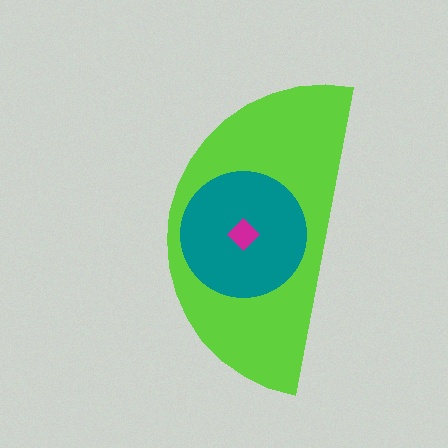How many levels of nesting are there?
3.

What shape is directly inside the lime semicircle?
The teal circle.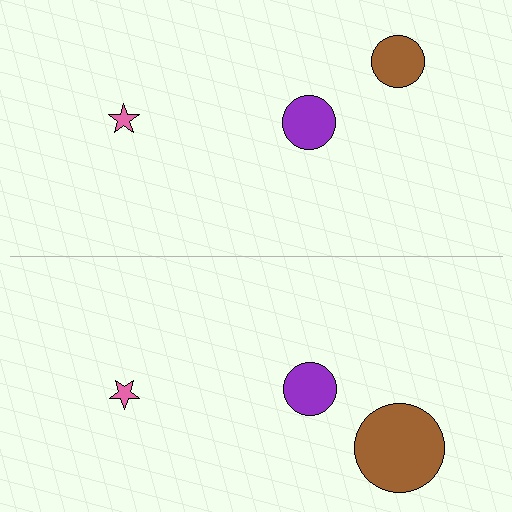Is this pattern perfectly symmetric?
No, the pattern is not perfectly symmetric. The brown circle on the bottom side has a different size than its mirror counterpart.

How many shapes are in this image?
There are 6 shapes in this image.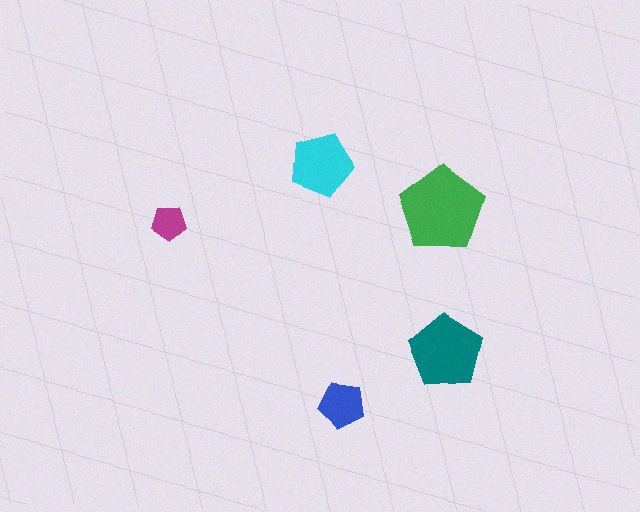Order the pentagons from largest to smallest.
the green one, the teal one, the cyan one, the blue one, the magenta one.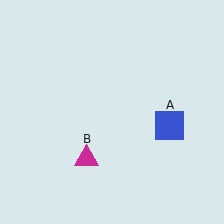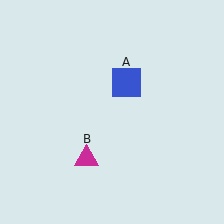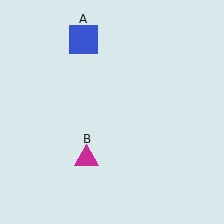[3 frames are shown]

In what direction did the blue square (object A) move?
The blue square (object A) moved up and to the left.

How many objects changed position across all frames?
1 object changed position: blue square (object A).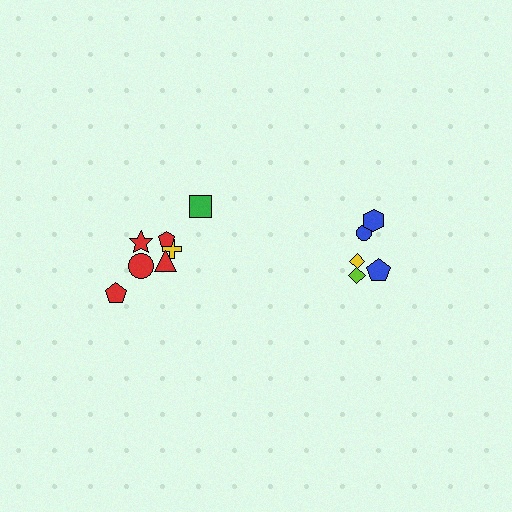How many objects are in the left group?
There are 7 objects.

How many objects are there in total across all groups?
There are 12 objects.